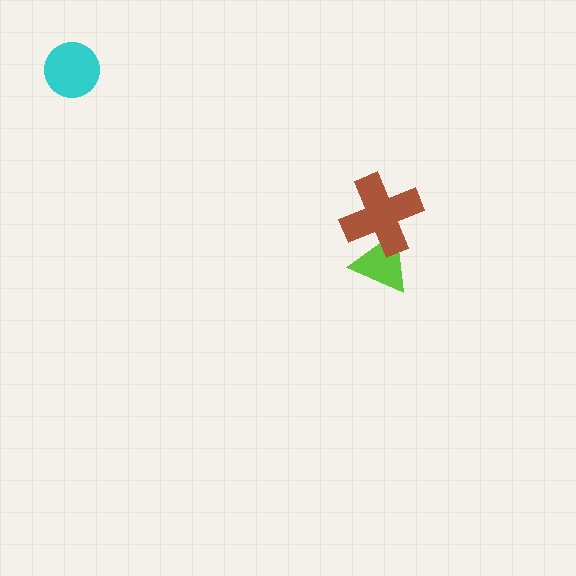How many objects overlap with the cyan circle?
0 objects overlap with the cyan circle.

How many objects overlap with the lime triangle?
1 object overlaps with the lime triangle.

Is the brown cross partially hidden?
No, no other shape covers it.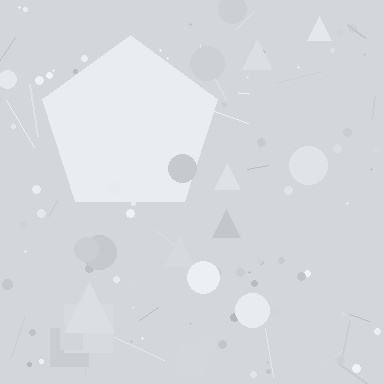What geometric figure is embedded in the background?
A pentagon is embedded in the background.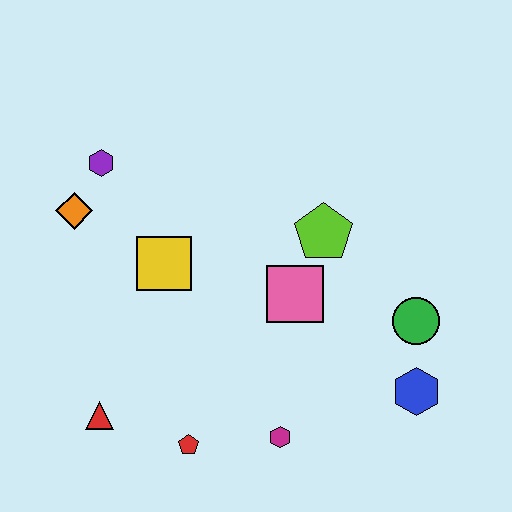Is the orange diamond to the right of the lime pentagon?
No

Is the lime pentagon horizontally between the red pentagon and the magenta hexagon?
No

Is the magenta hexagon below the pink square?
Yes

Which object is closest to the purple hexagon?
The orange diamond is closest to the purple hexagon.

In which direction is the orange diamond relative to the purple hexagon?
The orange diamond is below the purple hexagon.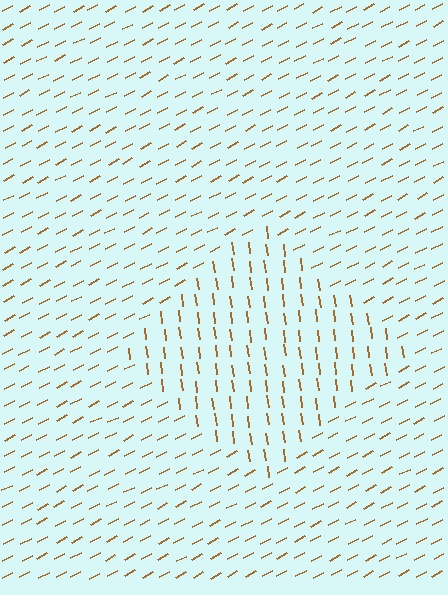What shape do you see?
I see a diamond.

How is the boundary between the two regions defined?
The boundary is defined purely by a change in line orientation (approximately 70 degrees difference). All lines are the same color and thickness.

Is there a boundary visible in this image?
Yes, there is a texture boundary formed by a change in line orientation.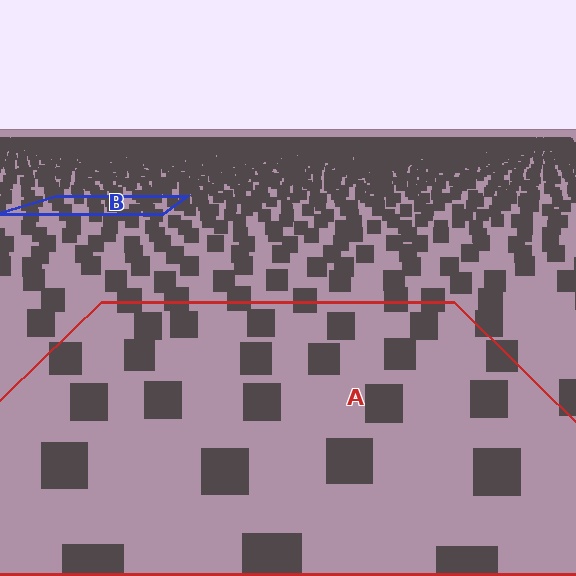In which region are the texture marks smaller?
The texture marks are smaller in region B, because it is farther away.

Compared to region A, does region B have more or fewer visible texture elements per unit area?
Region B has more texture elements per unit area — they are packed more densely because it is farther away.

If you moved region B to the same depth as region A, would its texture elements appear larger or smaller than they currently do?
They would appear larger. At a closer depth, the same texture elements are projected at a bigger on-screen size.